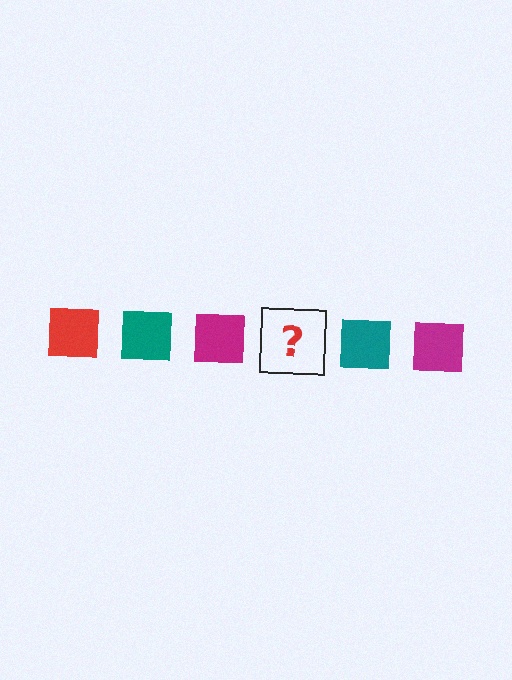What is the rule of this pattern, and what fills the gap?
The rule is that the pattern cycles through red, teal, magenta squares. The gap should be filled with a red square.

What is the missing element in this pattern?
The missing element is a red square.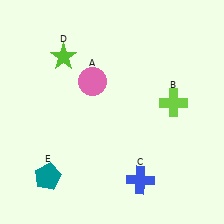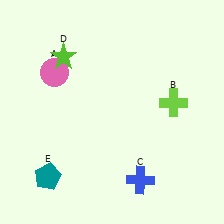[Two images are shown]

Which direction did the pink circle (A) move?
The pink circle (A) moved left.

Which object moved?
The pink circle (A) moved left.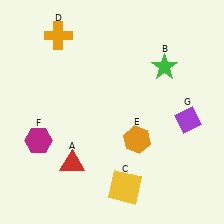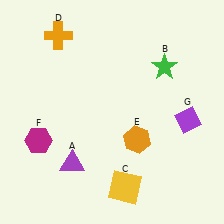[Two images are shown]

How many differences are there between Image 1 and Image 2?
There is 1 difference between the two images.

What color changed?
The triangle (A) changed from red in Image 1 to purple in Image 2.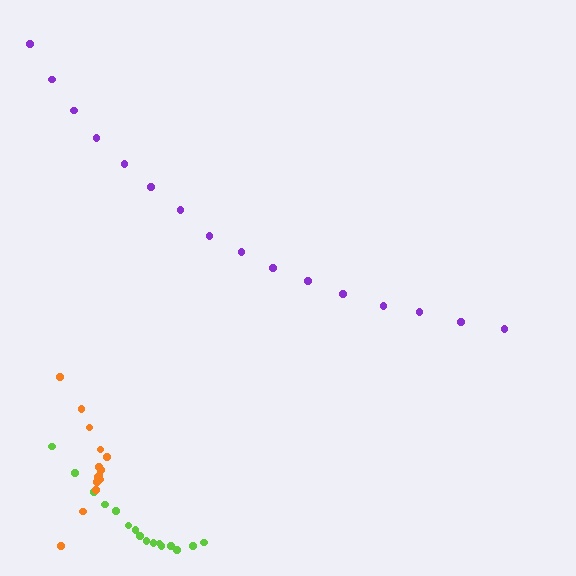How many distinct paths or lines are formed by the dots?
There are 3 distinct paths.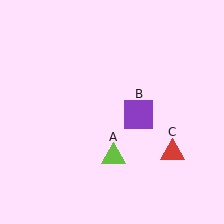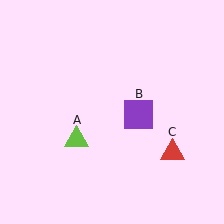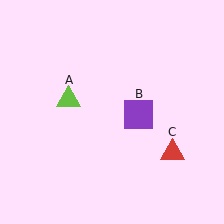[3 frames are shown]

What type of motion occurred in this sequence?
The lime triangle (object A) rotated clockwise around the center of the scene.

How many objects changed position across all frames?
1 object changed position: lime triangle (object A).